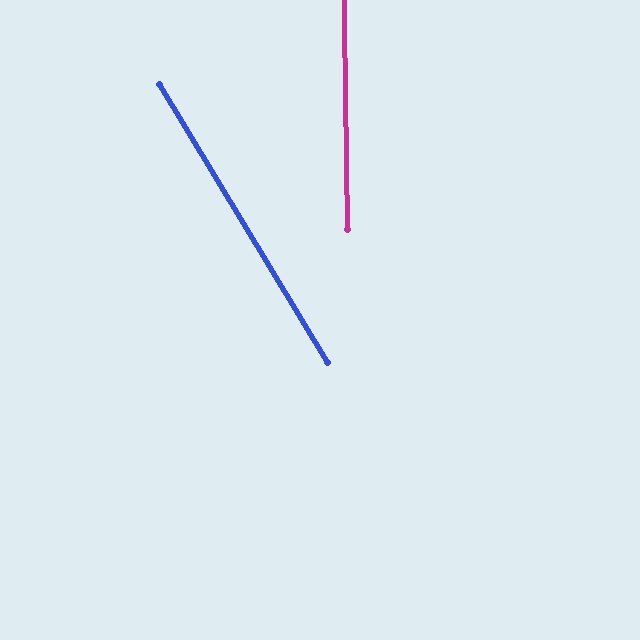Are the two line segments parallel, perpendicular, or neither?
Neither parallel nor perpendicular — they differ by about 30°.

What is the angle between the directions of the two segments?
Approximately 30 degrees.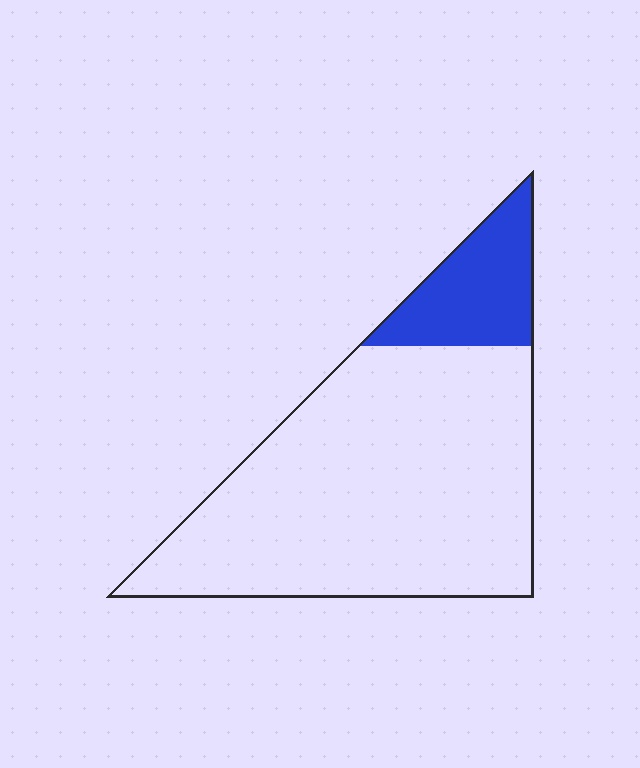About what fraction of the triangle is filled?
About one sixth (1/6).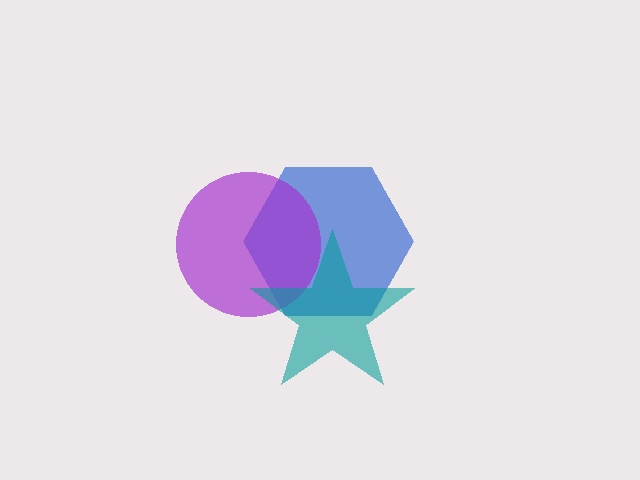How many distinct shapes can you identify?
There are 3 distinct shapes: a blue hexagon, a purple circle, a teal star.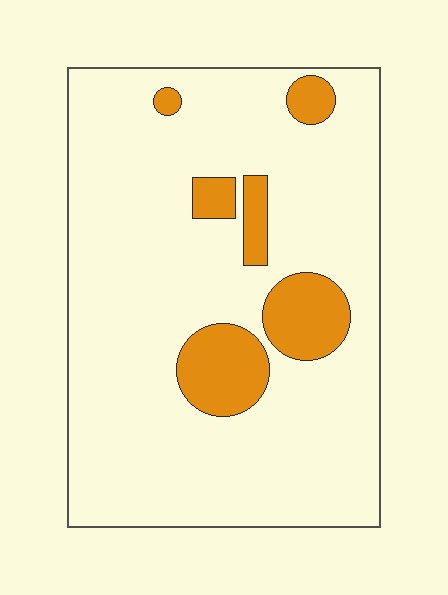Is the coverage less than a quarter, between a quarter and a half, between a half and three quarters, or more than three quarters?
Less than a quarter.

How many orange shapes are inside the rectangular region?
6.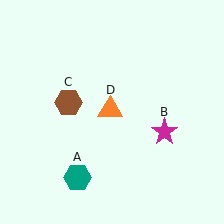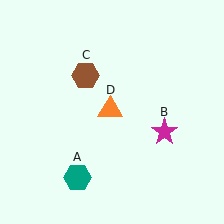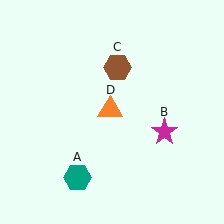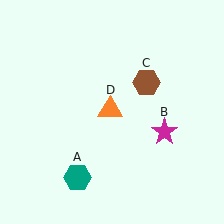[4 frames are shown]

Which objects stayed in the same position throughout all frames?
Teal hexagon (object A) and magenta star (object B) and orange triangle (object D) remained stationary.